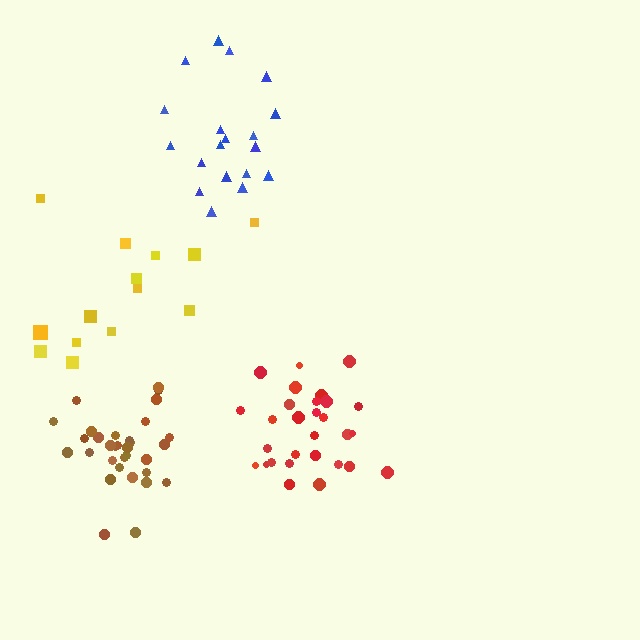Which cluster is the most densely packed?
Brown.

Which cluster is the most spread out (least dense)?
Yellow.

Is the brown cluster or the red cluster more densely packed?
Brown.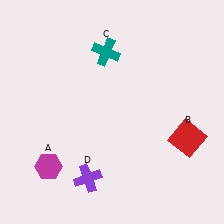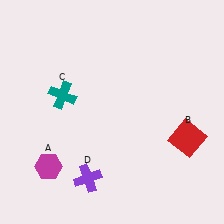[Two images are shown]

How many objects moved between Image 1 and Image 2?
1 object moved between the two images.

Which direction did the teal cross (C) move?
The teal cross (C) moved left.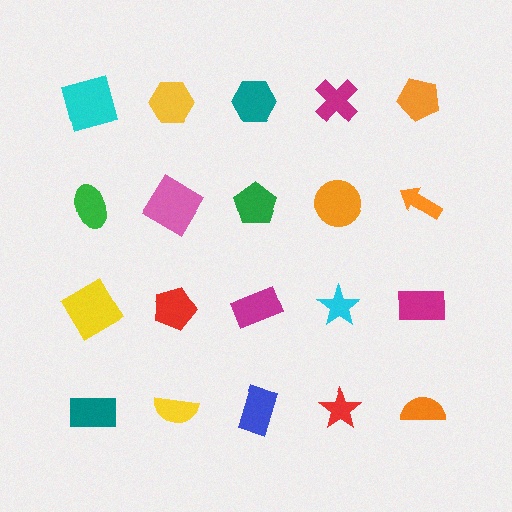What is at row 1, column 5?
An orange pentagon.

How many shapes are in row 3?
5 shapes.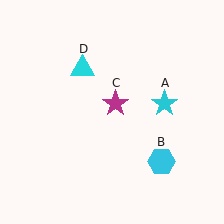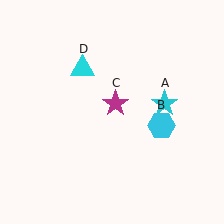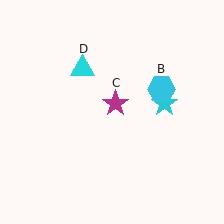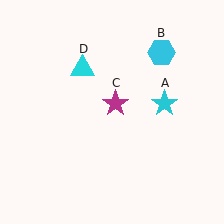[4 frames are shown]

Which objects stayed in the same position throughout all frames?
Cyan star (object A) and magenta star (object C) and cyan triangle (object D) remained stationary.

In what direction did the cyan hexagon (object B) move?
The cyan hexagon (object B) moved up.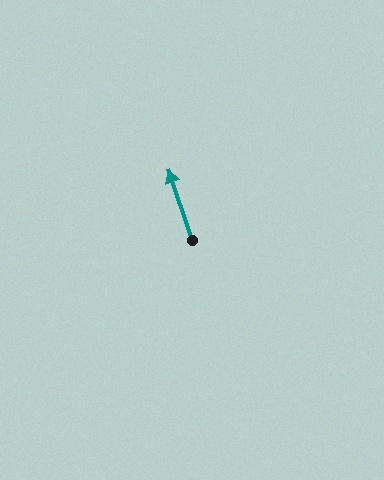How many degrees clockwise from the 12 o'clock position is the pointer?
Approximately 342 degrees.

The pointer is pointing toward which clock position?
Roughly 11 o'clock.